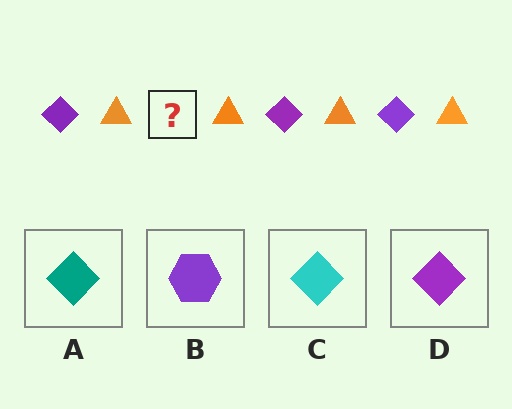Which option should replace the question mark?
Option D.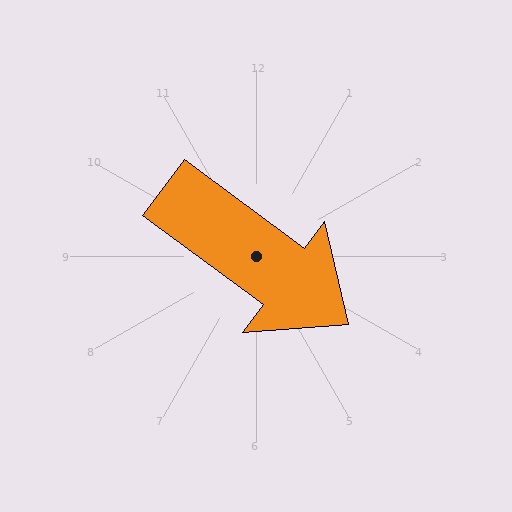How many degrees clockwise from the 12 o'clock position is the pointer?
Approximately 127 degrees.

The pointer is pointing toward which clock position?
Roughly 4 o'clock.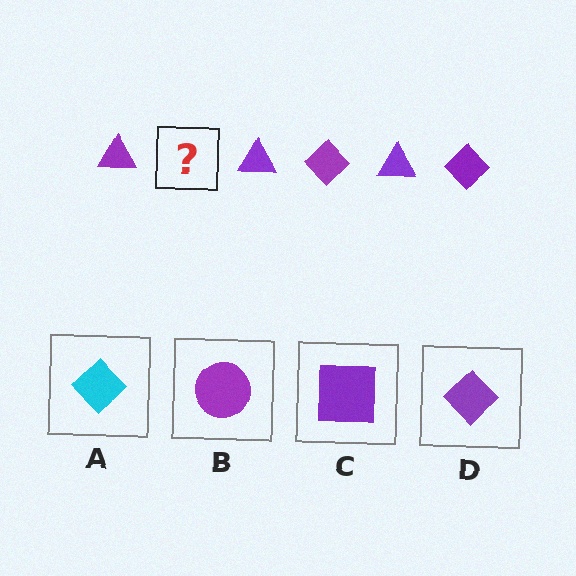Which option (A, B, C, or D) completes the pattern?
D.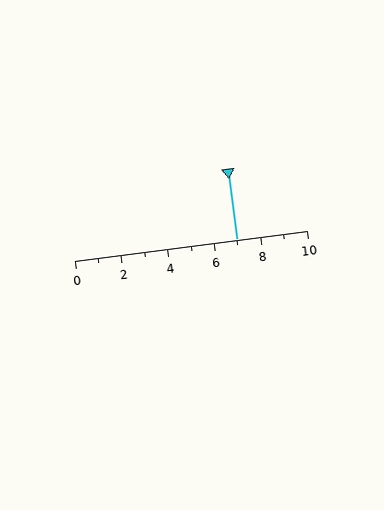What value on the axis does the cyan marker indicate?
The marker indicates approximately 7.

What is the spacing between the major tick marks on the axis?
The major ticks are spaced 2 apart.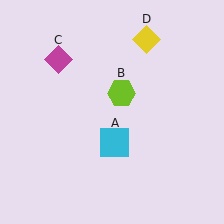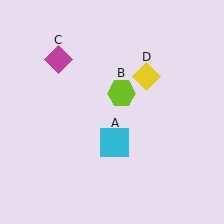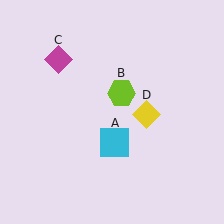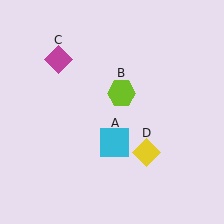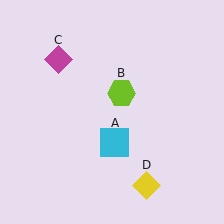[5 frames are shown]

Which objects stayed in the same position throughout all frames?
Cyan square (object A) and lime hexagon (object B) and magenta diamond (object C) remained stationary.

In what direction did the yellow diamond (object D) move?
The yellow diamond (object D) moved down.